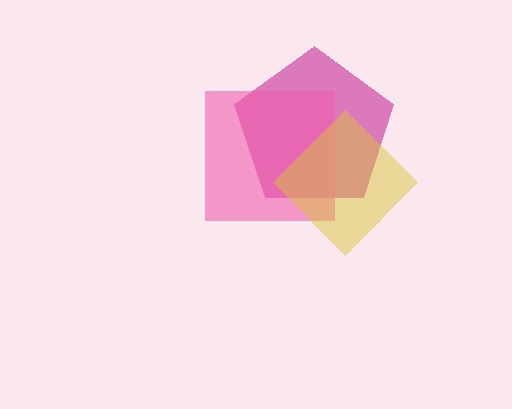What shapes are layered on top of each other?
The layered shapes are: a magenta pentagon, a pink square, a yellow diamond.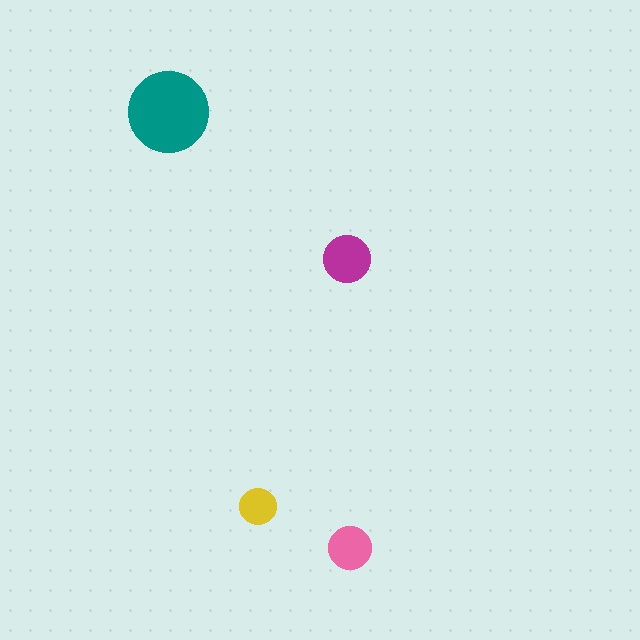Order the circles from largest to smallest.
the teal one, the magenta one, the pink one, the yellow one.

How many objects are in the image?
There are 4 objects in the image.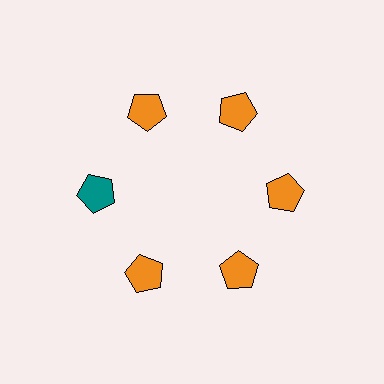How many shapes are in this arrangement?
There are 6 shapes arranged in a ring pattern.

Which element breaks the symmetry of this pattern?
The teal pentagon at roughly the 9 o'clock position breaks the symmetry. All other shapes are orange pentagons.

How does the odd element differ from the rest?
It has a different color: teal instead of orange.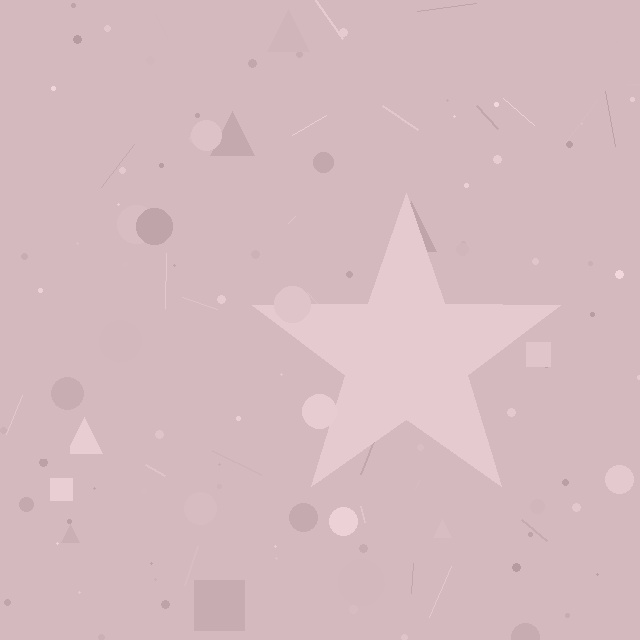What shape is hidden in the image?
A star is hidden in the image.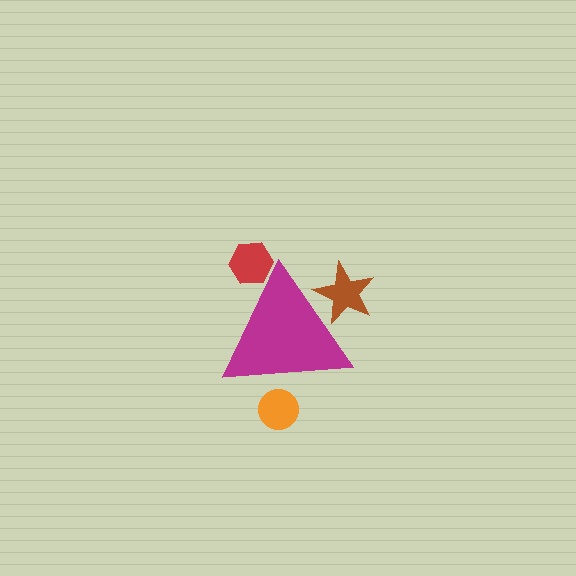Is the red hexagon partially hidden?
Yes, the red hexagon is partially hidden behind the magenta triangle.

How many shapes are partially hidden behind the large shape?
3 shapes are partially hidden.